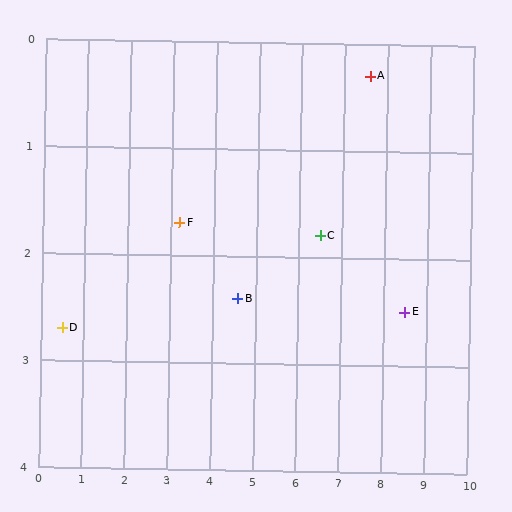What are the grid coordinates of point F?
Point F is at approximately (3.2, 1.7).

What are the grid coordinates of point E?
Point E is at approximately (8.5, 2.5).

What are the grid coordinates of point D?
Point D is at approximately (0.5, 2.7).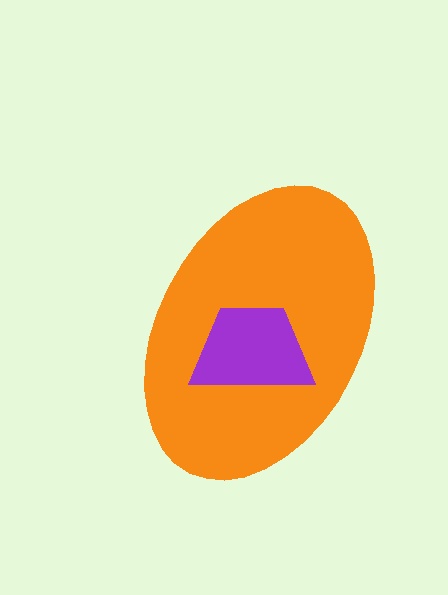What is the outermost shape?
The orange ellipse.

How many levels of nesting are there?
2.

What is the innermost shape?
The purple trapezoid.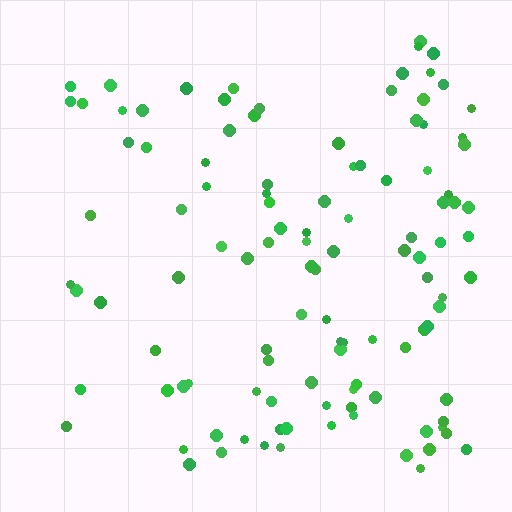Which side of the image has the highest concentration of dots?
The right.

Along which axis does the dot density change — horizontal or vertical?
Horizontal.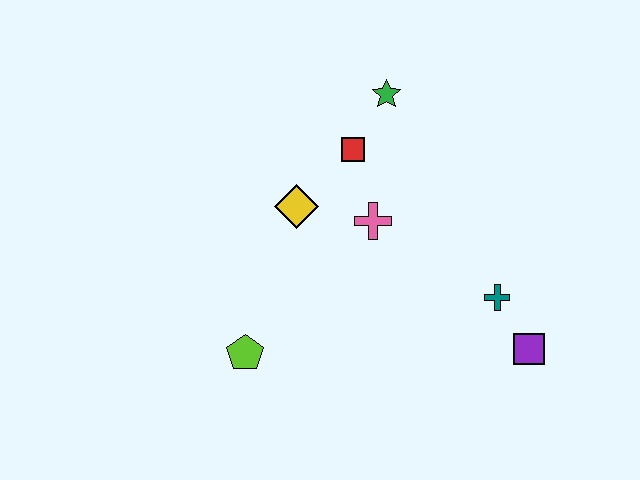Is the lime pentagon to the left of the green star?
Yes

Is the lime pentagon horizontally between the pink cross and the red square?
No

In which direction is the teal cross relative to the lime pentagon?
The teal cross is to the right of the lime pentagon.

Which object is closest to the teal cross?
The purple square is closest to the teal cross.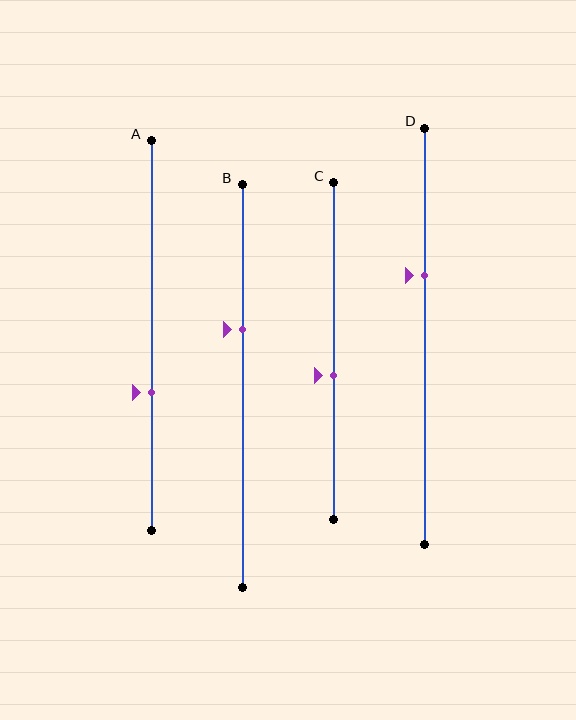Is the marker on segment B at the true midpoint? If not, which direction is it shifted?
No, the marker on segment B is shifted upward by about 14% of the segment length.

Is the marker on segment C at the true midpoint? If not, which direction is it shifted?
No, the marker on segment C is shifted downward by about 7% of the segment length.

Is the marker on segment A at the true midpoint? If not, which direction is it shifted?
No, the marker on segment A is shifted downward by about 15% of the segment length.